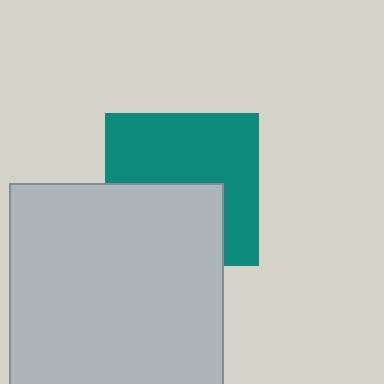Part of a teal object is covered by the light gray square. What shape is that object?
It is a square.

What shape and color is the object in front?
The object in front is a light gray square.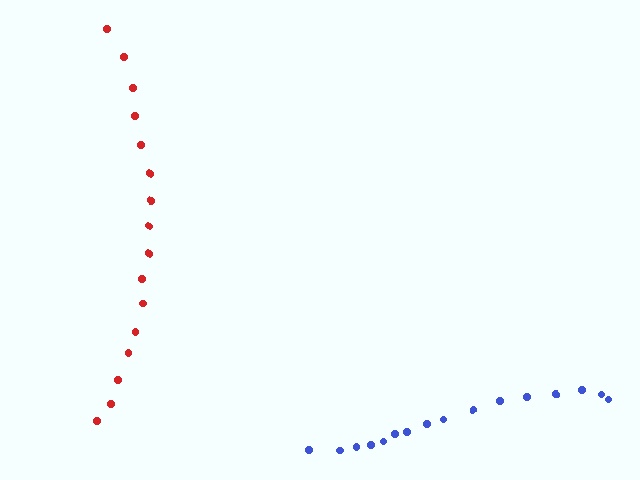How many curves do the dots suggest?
There are 2 distinct paths.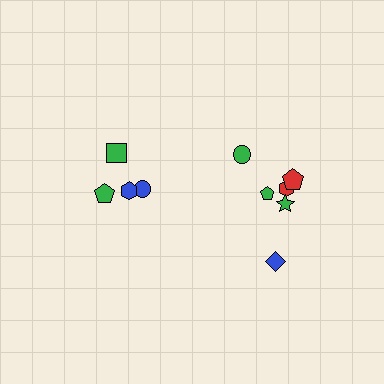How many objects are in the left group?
There are 4 objects.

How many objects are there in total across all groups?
There are 10 objects.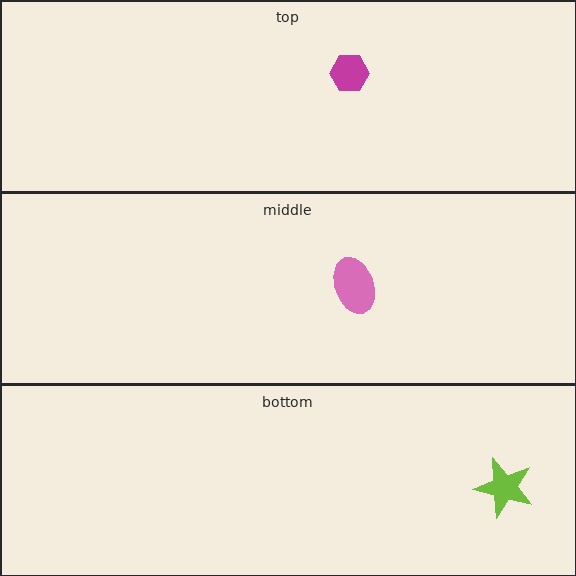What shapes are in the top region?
The magenta hexagon.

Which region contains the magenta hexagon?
The top region.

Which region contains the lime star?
The bottom region.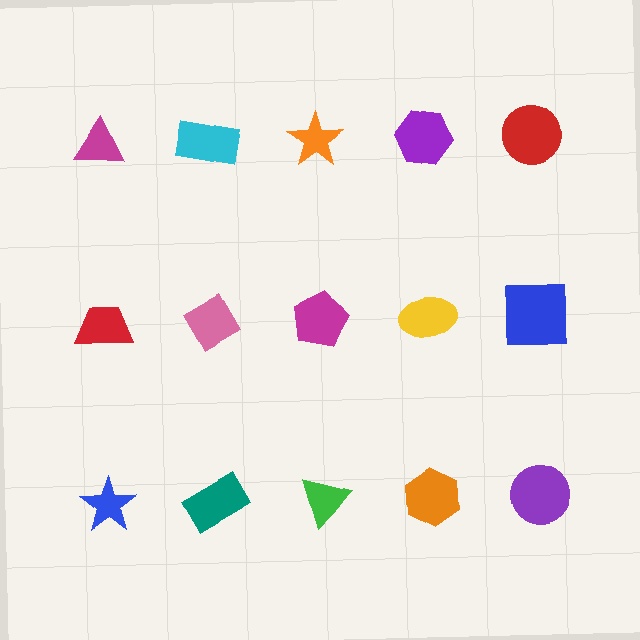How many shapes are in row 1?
5 shapes.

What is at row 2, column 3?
A magenta pentagon.